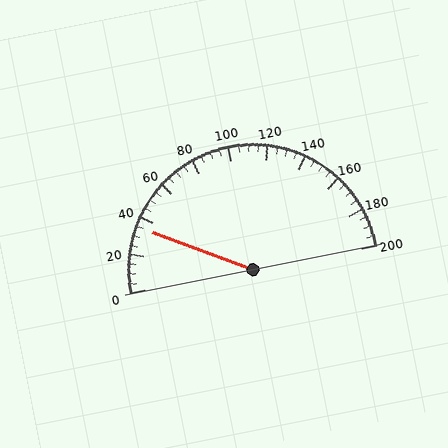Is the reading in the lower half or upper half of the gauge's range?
The reading is in the lower half of the range (0 to 200).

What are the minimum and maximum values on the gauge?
The gauge ranges from 0 to 200.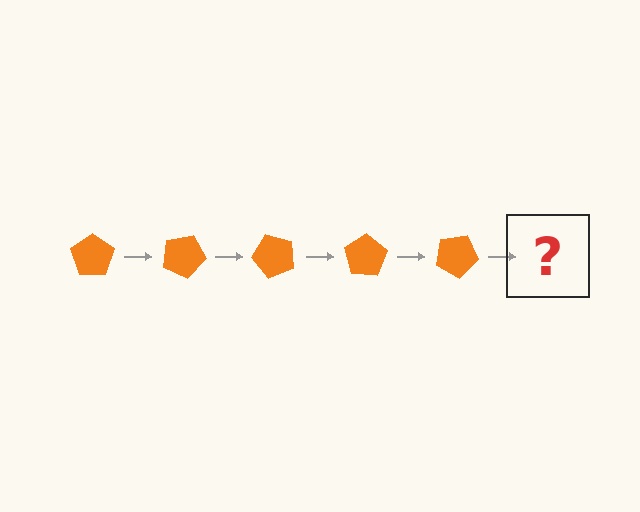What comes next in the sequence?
The next element should be an orange pentagon rotated 125 degrees.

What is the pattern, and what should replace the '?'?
The pattern is that the pentagon rotates 25 degrees each step. The '?' should be an orange pentagon rotated 125 degrees.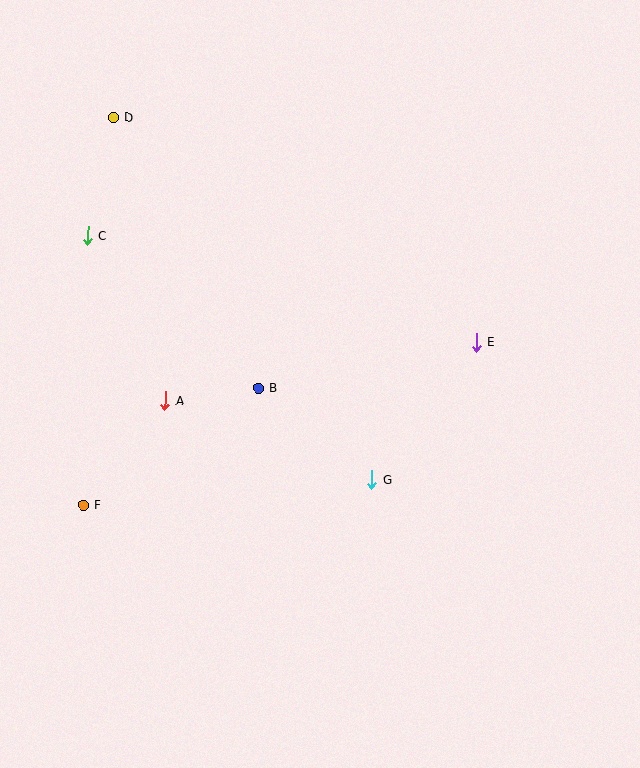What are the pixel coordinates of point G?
Point G is at (372, 480).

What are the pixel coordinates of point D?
Point D is at (113, 118).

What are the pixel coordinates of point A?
Point A is at (165, 400).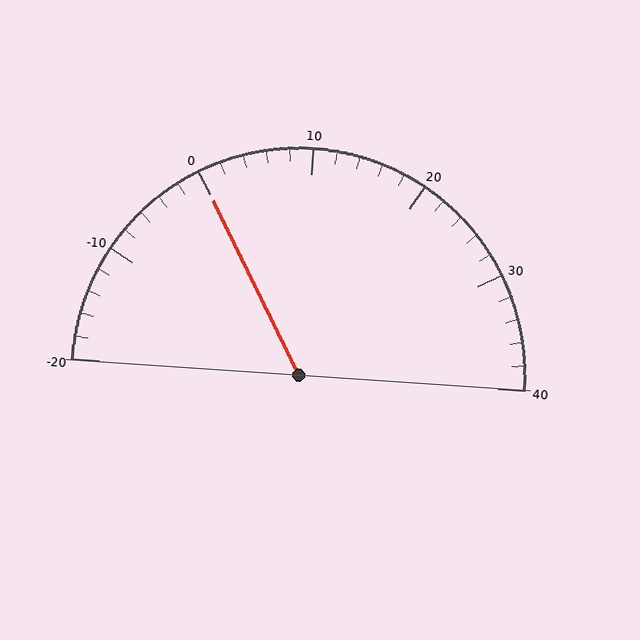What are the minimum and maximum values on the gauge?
The gauge ranges from -20 to 40.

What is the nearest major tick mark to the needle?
The nearest major tick mark is 0.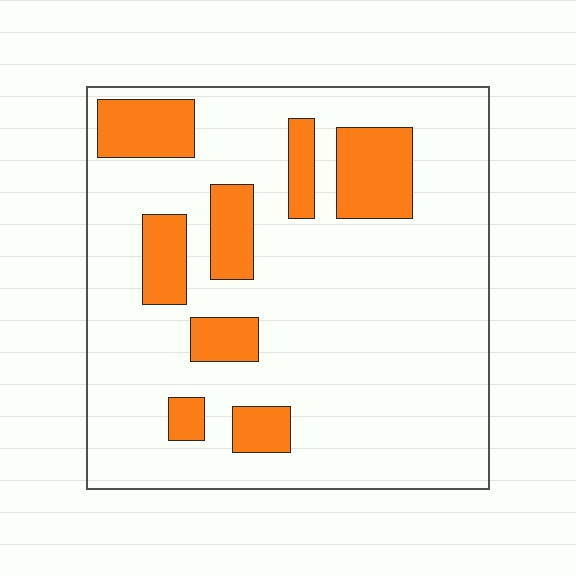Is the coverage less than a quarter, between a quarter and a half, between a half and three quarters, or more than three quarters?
Less than a quarter.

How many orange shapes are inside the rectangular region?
8.